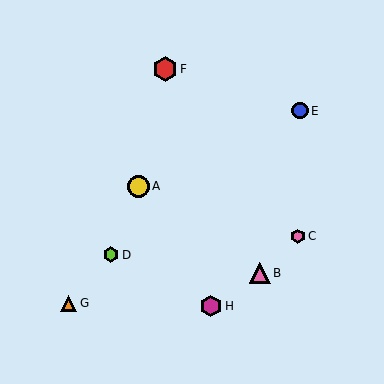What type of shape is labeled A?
Shape A is a yellow circle.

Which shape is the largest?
The red hexagon (labeled F) is the largest.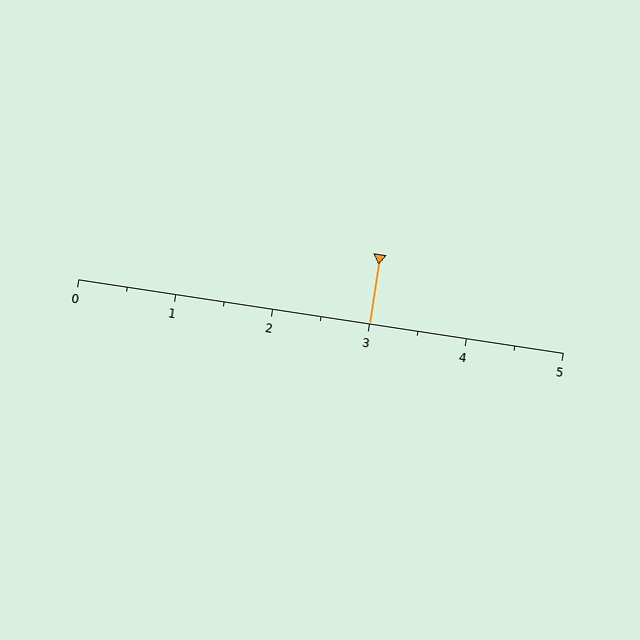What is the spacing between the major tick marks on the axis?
The major ticks are spaced 1 apart.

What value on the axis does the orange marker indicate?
The marker indicates approximately 3.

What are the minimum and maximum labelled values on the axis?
The axis runs from 0 to 5.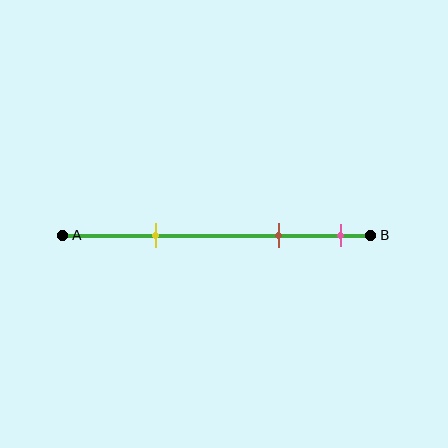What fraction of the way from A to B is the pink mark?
The pink mark is approximately 90% (0.9) of the way from A to B.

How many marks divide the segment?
There are 3 marks dividing the segment.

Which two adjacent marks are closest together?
The brown and pink marks are the closest adjacent pair.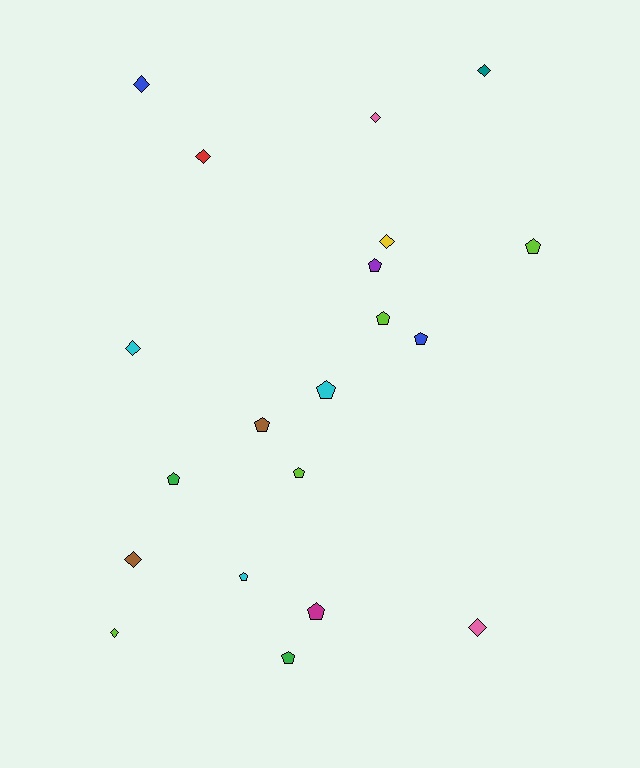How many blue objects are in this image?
There are 2 blue objects.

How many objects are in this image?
There are 20 objects.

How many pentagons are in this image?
There are 11 pentagons.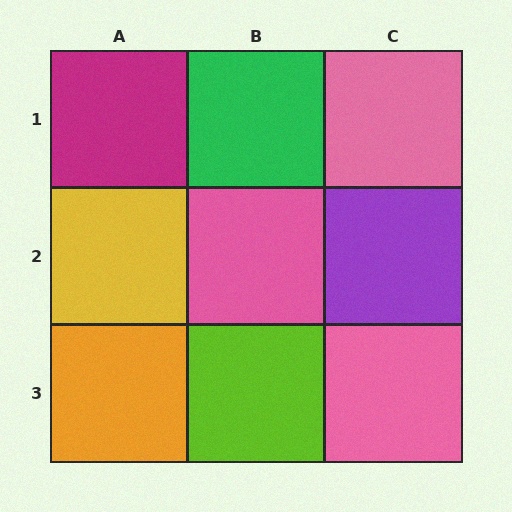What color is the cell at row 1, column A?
Magenta.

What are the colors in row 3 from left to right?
Orange, lime, pink.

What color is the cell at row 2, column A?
Yellow.